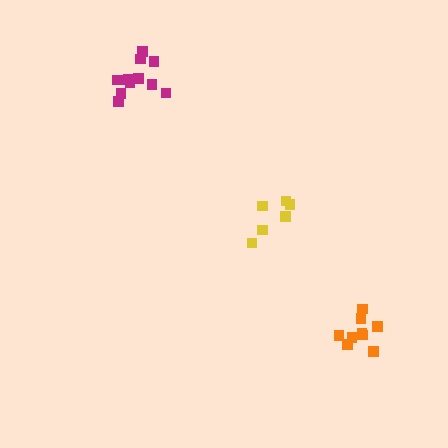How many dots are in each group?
Group 1: 6 dots, Group 2: 9 dots, Group 3: 11 dots (26 total).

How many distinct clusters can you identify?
There are 3 distinct clusters.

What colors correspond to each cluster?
The clusters are colored: yellow, orange, magenta.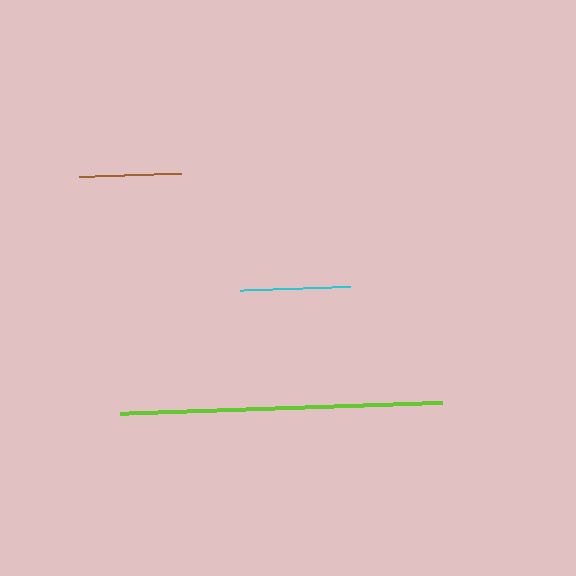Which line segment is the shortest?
The brown line is the shortest at approximately 102 pixels.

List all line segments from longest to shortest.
From longest to shortest: lime, cyan, brown.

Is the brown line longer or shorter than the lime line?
The lime line is longer than the brown line.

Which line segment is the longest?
The lime line is the longest at approximately 322 pixels.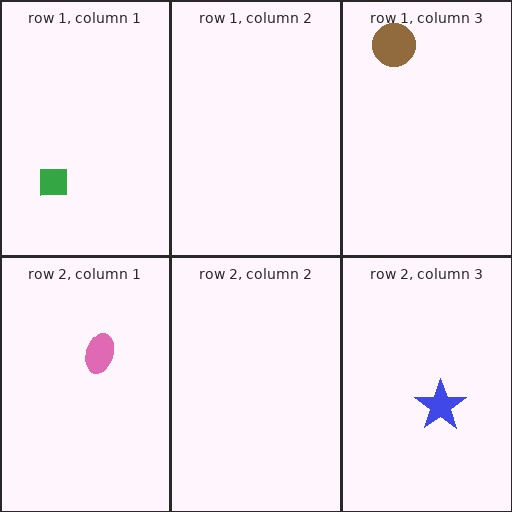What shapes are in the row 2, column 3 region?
The blue star.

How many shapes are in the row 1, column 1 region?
1.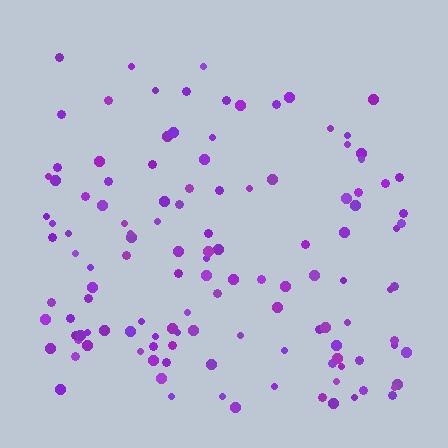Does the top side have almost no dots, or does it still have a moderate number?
Still a moderate number, just noticeably fewer than the bottom.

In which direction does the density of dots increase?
From top to bottom, with the bottom side densest.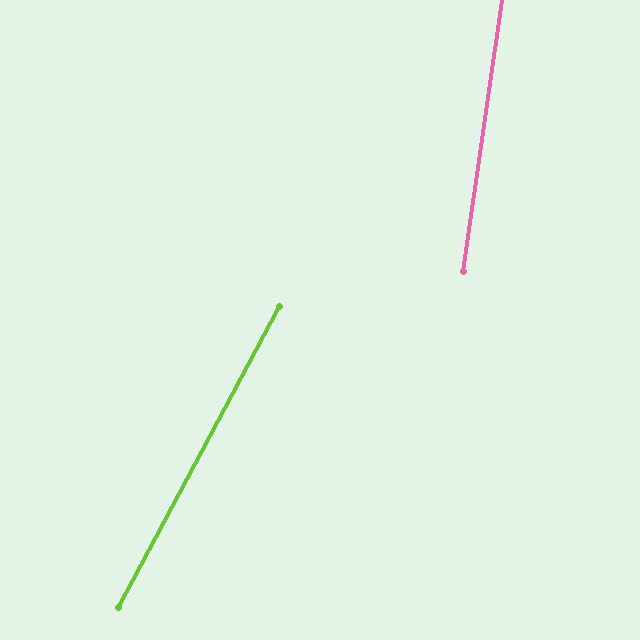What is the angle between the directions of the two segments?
Approximately 20 degrees.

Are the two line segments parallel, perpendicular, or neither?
Neither parallel nor perpendicular — they differ by about 20°.